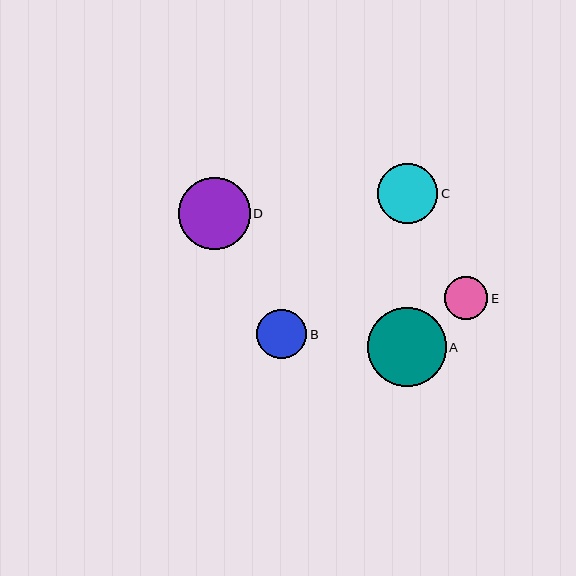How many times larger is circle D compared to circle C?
Circle D is approximately 1.2 times the size of circle C.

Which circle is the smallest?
Circle E is the smallest with a size of approximately 43 pixels.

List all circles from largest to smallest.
From largest to smallest: A, D, C, B, E.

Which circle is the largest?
Circle A is the largest with a size of approximately 79 pixels.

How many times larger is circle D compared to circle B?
Circle D is approximately 1.5 times the size of circle B.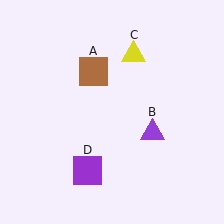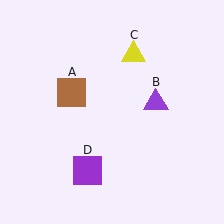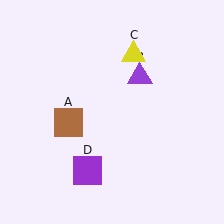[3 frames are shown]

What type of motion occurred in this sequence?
The brown square (object A), purple triangle (object B) rotated counterclockwise around the center of the scene.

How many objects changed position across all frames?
2 objects changed position: brown square (object A), purple triangle (object B).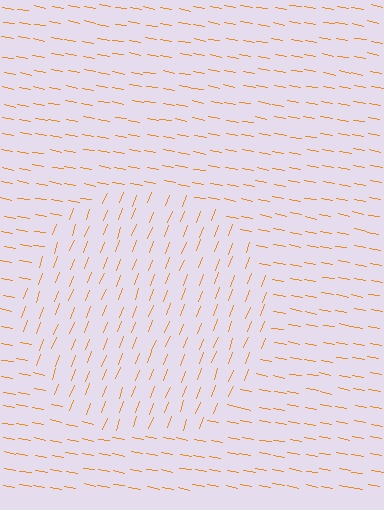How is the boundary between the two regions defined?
The boundary is defined purely by a change in line orientation (approximately 79 degrees difference). All lines are the same color and thickness.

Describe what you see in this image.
The image is filled with small orange line segments. A circle region in the image has lines oriented differently from the surrounding lines, creating a visible texture boundary.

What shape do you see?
I see a circle.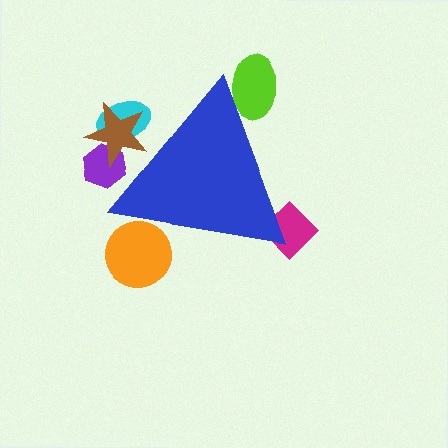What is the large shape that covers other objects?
A blue triangle.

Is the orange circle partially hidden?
Yes, the orange circle is partially hidden behind the blue triangle.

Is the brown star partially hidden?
Yes, the brown star is partially hidden behind the blue triangle.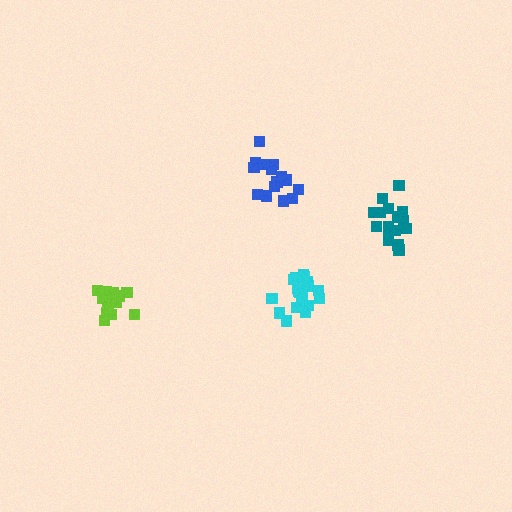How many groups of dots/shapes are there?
There are 4 groups.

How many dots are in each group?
Group 1: 16 dots, Group 2: 16 dots, Group 3: 21 dots, Group 4: 16 dots (69 total).